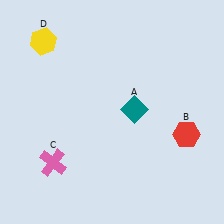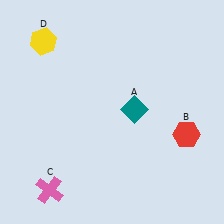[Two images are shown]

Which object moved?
The pink cross (C) moved down.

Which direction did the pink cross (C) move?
The pink cross (C) moved down.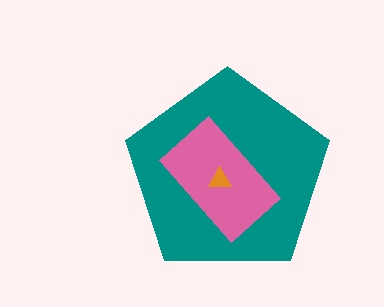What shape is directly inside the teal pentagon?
The pink rectangle.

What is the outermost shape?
The teal pentagon.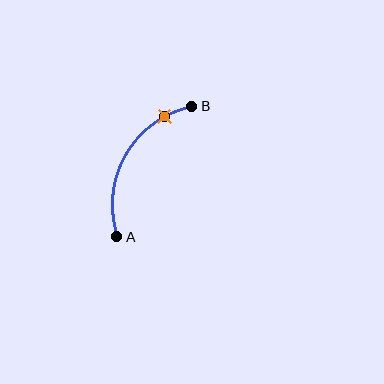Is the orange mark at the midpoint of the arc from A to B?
No. The orange mark lies on the arc but is closer to endpoint B. The arc midpoint would be at the point on the curve equidistant along the arc from both A and B.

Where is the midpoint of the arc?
The arc midpoint is the point on the curve farthest from the straight line joining A and B. It sits to the left of that line.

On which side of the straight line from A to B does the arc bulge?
The arc bulges to the left of the straight line connecting A and B.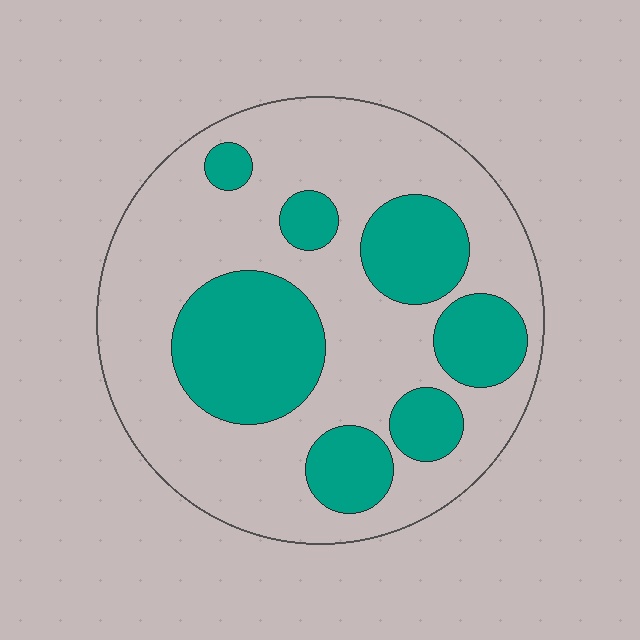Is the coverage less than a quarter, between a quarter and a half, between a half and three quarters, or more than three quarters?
Between a quarter and a half.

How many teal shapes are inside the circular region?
7.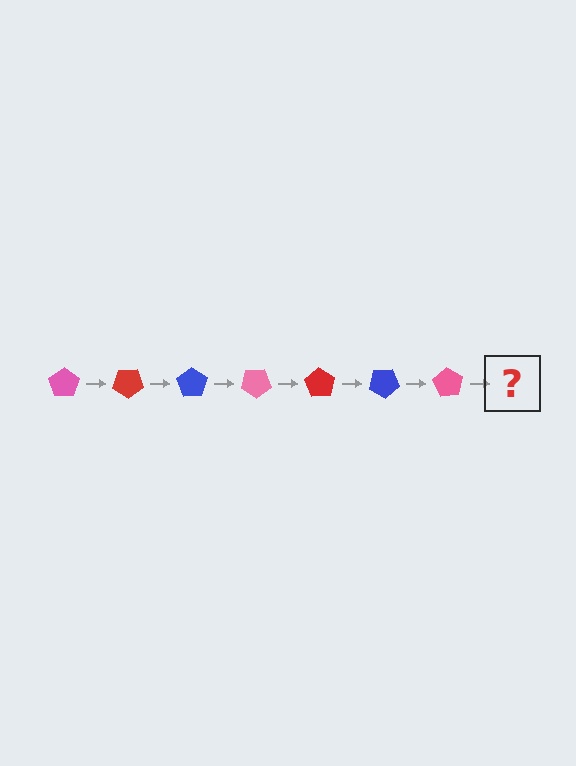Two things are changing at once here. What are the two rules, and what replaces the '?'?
The two rules are that it rotates 35 degrees each step and the color cycles through pink, red, and blue. The '?' should be a red pentagon, rotated 245 degrees from the start.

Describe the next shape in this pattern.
It should be a red pentagon, rotated 245 degrees from the start.